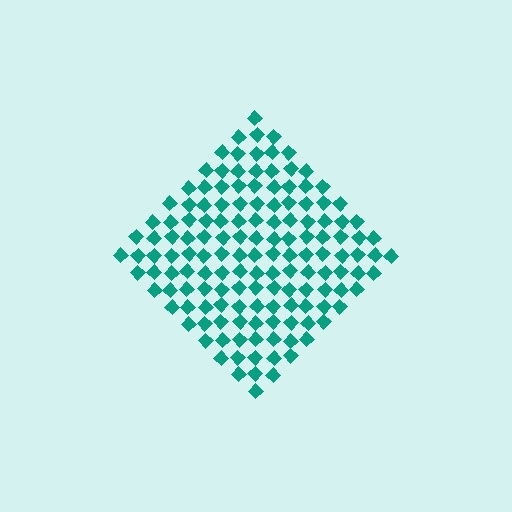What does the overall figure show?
The overall figure shows a diamond.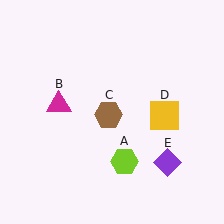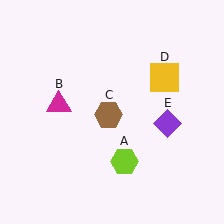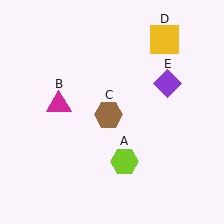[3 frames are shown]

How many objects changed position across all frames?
2 objects changed position: yellow square (object D), purple diamond (object E).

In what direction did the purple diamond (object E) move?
The purple diamond (object E) moved up.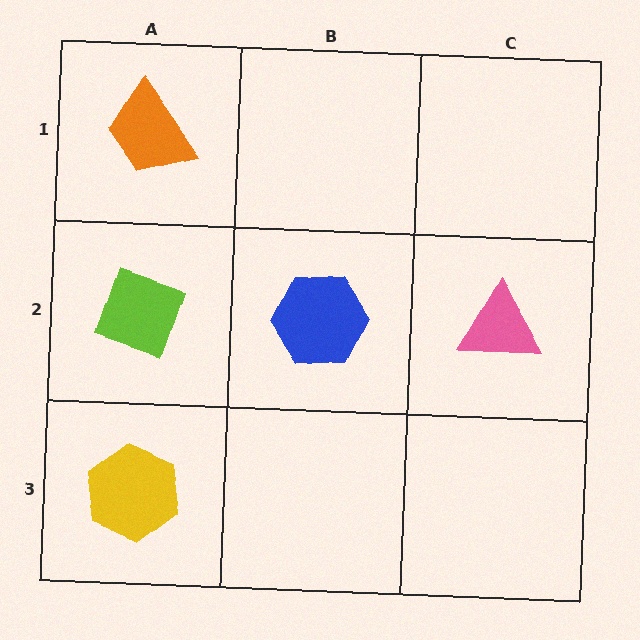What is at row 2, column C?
A pink triangle.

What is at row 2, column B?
A blue hexagon.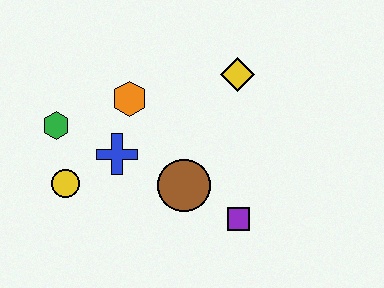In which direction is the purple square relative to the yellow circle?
The purple square is to the right of the yellow circle.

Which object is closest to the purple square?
The brown circle is closest to the purple square.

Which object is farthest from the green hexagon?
The purple square is farthest from the green hexagon.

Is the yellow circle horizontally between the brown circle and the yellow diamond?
No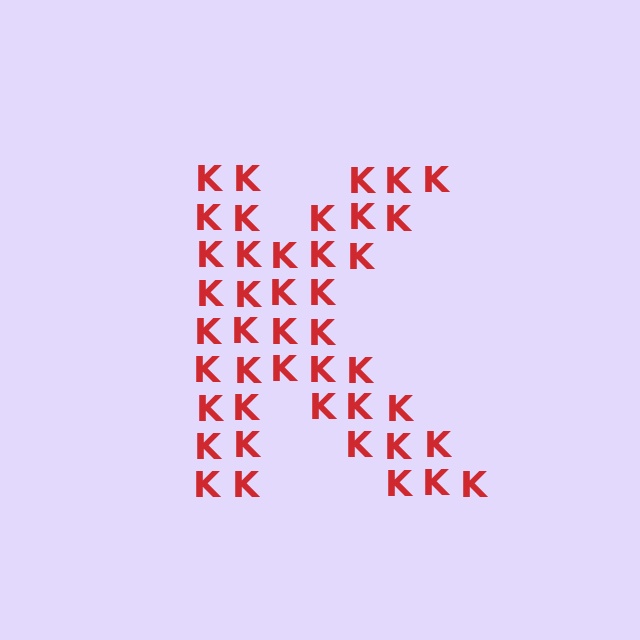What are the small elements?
The small elements are letter K's.